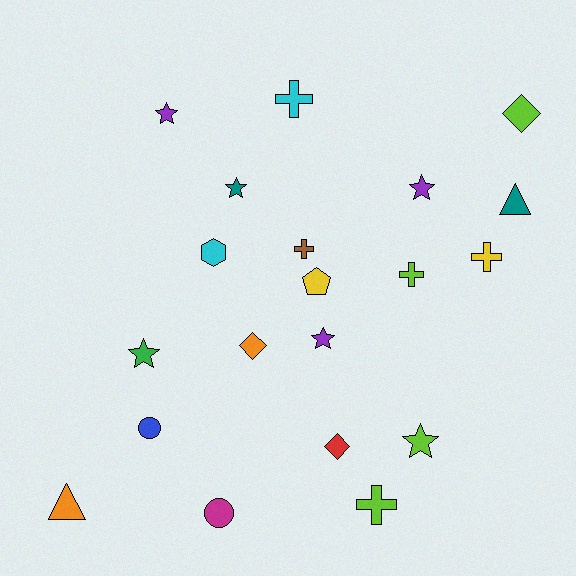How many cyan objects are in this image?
There are 2 cyan objects.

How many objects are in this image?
There are 20 objects.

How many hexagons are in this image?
There is 1 hexagon.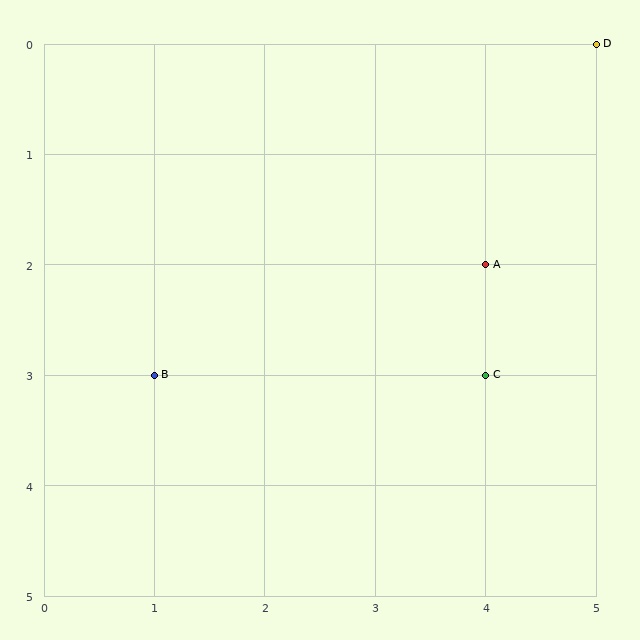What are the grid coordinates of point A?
Point A is at grid coordinates (4, 2).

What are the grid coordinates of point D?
Point D is at grid coordinates (5, 0).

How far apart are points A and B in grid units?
Points A and B are 3 columns and 1 row apart (about 3.2 grid units diagonally).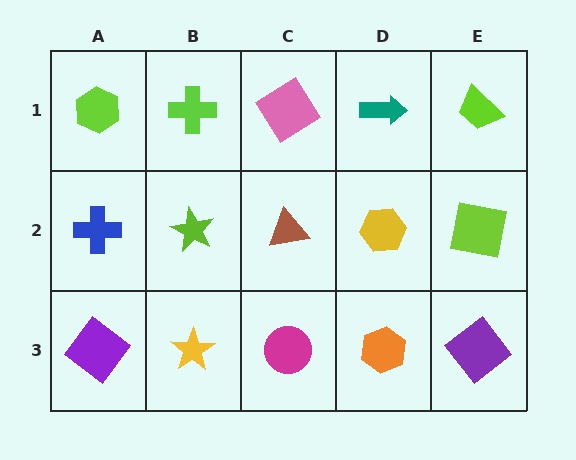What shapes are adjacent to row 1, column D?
A yellow hexagon (row 2, column D), a pink diamond (row 1, column C), a lime trapezoid (row 1, column E).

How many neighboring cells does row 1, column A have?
2.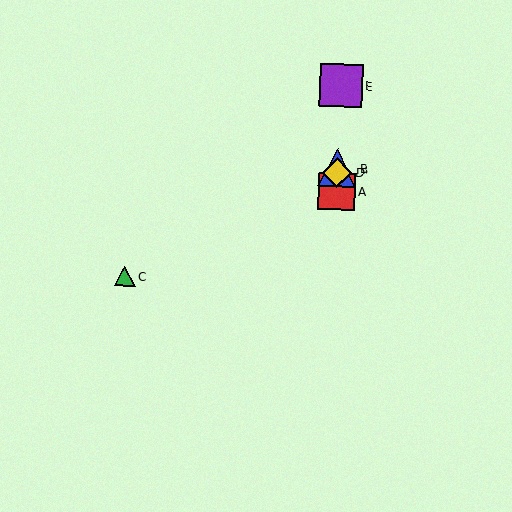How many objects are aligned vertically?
4 objects (A, B, D, E) are aligned vertically.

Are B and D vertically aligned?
Yes, both are at x≈337.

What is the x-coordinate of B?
Object B is at x≈337.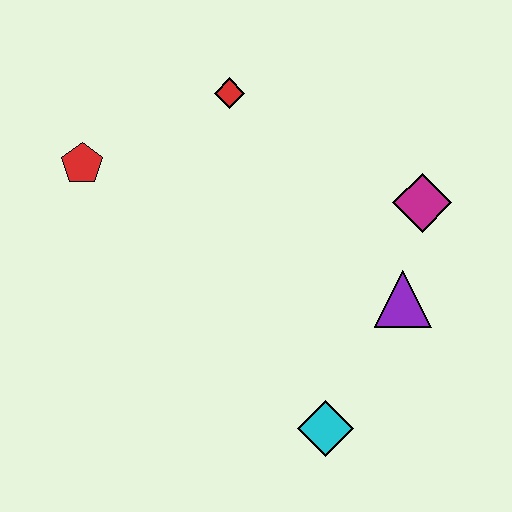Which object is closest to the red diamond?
The red pentagon is closest to the red diamond.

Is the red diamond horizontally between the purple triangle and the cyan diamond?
No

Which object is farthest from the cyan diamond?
The red pentagon is farthest from the cyan diamond.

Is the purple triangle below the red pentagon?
Yes